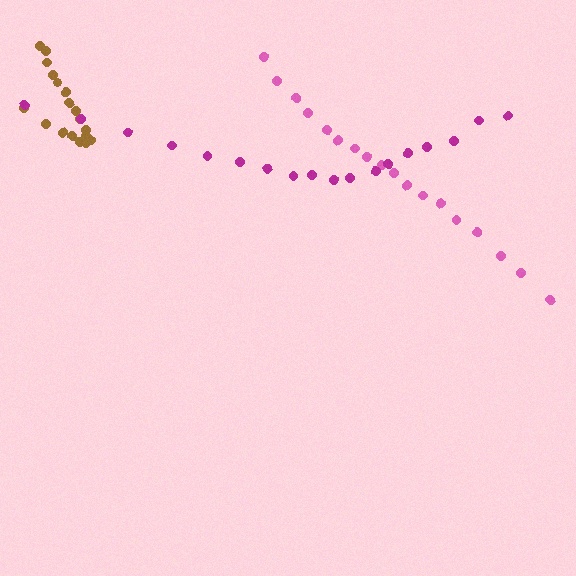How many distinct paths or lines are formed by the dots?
There are 3 distinct paths.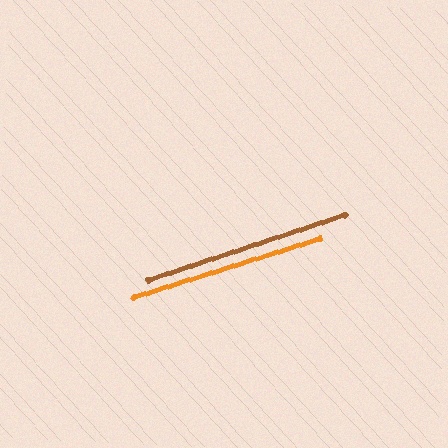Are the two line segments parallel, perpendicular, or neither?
Parallel — their directions differ by only 1.0°.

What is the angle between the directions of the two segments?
Approximately 1 degree.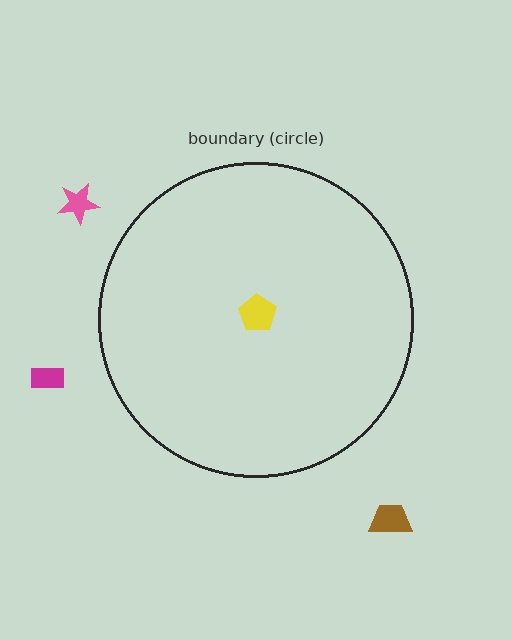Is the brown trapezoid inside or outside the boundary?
Outside.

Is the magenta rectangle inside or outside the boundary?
Outside.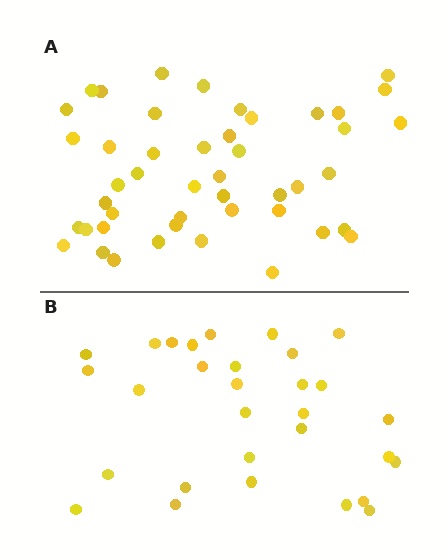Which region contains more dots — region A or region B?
Region A (the top region) has more dots.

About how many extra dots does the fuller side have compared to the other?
Region A has approximately 15 more dots than region B.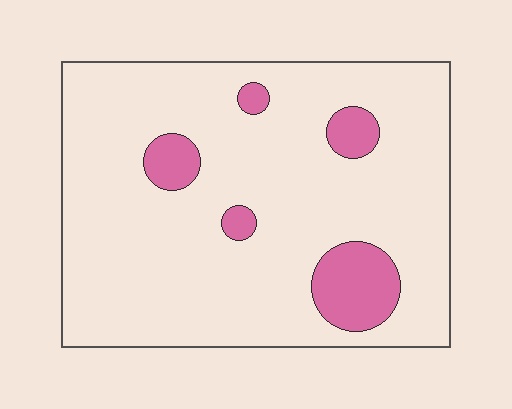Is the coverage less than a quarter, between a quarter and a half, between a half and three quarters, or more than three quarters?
Less than a quarter.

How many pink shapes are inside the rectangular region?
5.